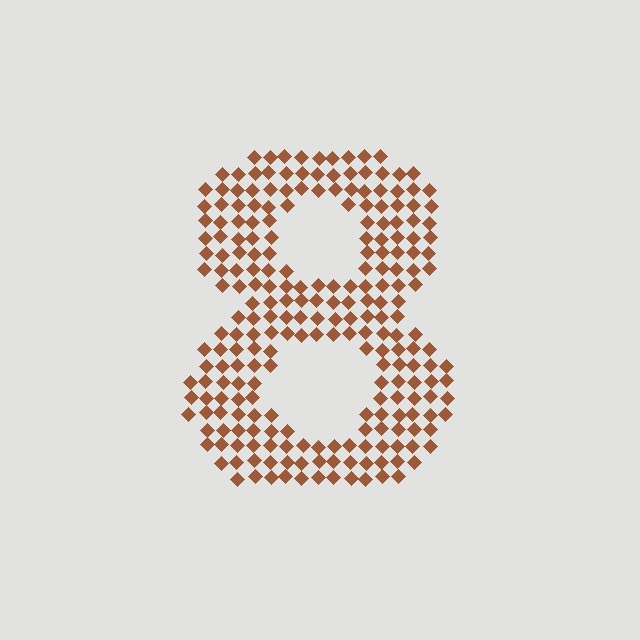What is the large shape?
The large shape is the digit 8.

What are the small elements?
The small elements are diamonds.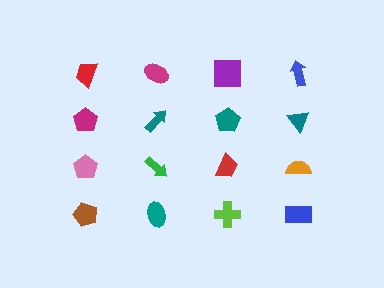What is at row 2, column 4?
A teal triangle.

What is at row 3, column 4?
An orange semicircle.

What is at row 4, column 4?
A blue rectangle.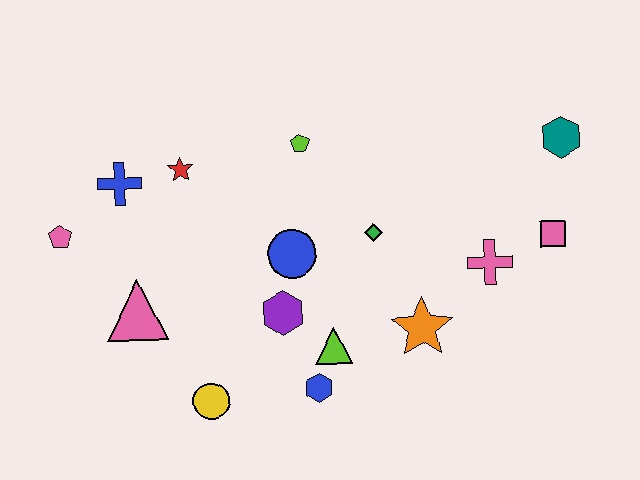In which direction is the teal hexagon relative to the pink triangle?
The teal hexagon is to the right of the pink triangle.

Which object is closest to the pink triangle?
The pink pentagon is closest to the pink triangle.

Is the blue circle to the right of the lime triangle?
No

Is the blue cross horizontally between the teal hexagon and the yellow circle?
No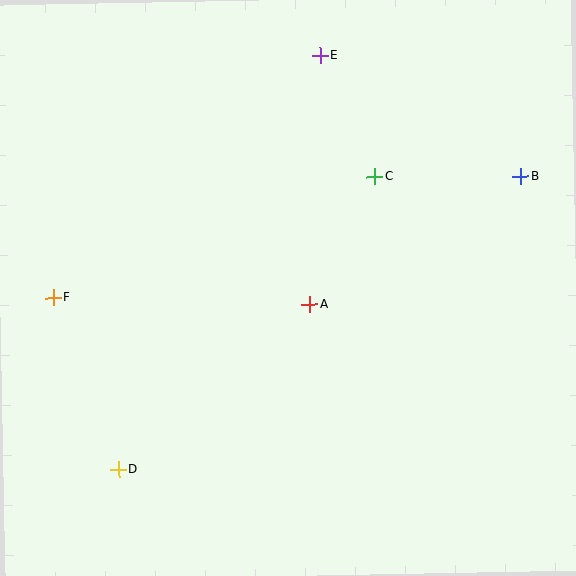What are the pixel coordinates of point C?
Point C is at (375, 177).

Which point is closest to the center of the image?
Point A at (310, 304) is closest to the center.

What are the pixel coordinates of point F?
Point F is at (54, 297).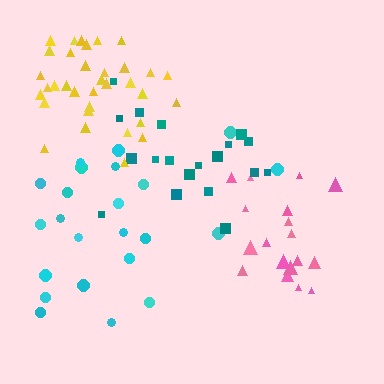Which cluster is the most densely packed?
Yellow.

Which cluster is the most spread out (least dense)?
Teal.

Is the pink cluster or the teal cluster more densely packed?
Pink.